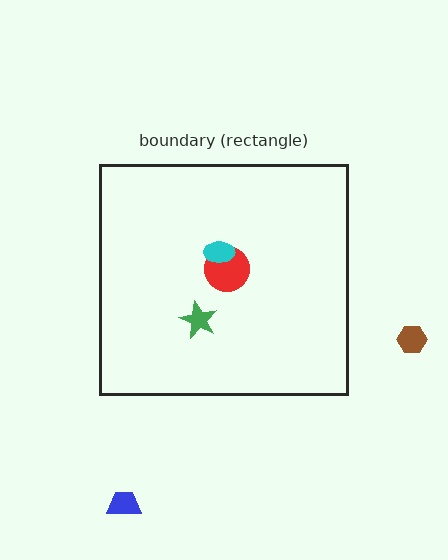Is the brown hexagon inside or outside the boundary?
Outside.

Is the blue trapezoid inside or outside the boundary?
Outside.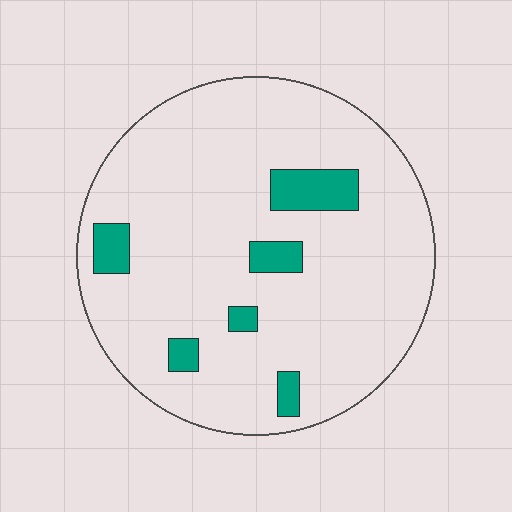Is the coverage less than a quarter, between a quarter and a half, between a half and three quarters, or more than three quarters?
Less than a quarter.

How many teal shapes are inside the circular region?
6.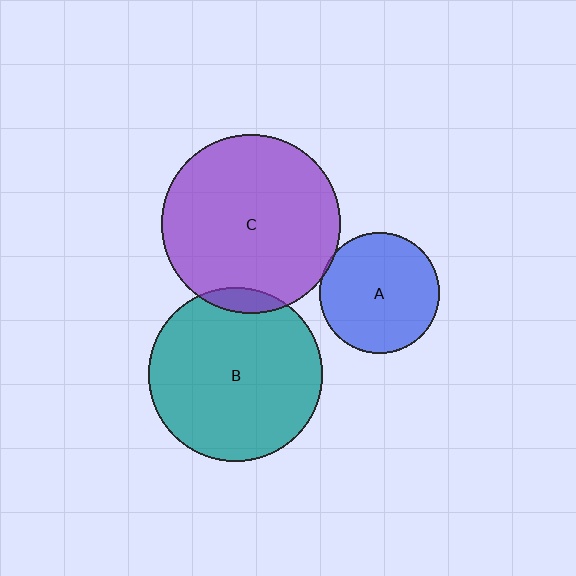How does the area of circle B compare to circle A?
Approximately 2.1 times.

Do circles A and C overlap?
Yes.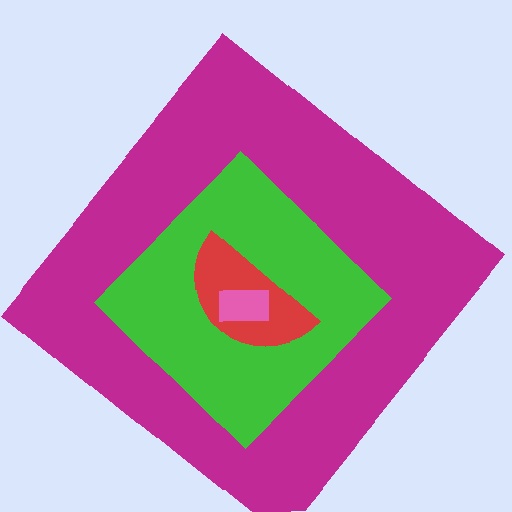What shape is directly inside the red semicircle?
The pink rectangle.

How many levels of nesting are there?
4.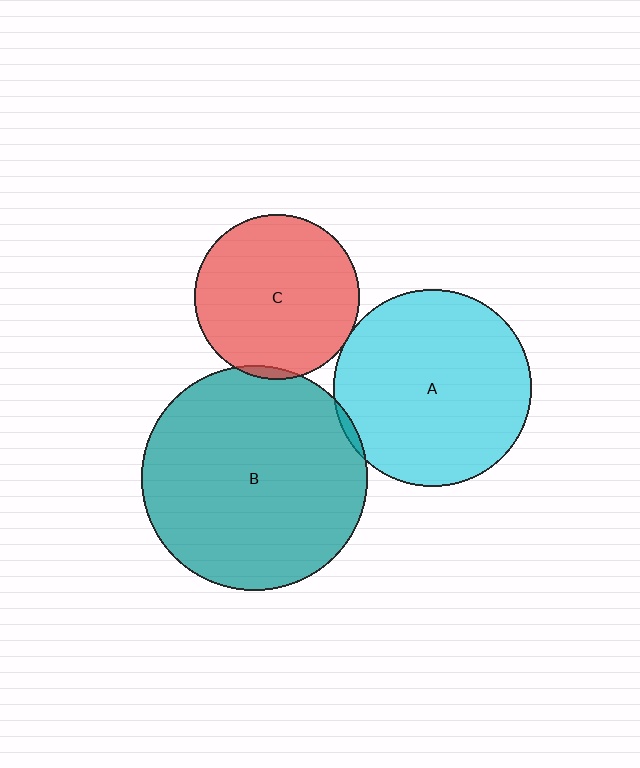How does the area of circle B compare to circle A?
Approximately 1.3 times.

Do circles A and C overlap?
Yes.